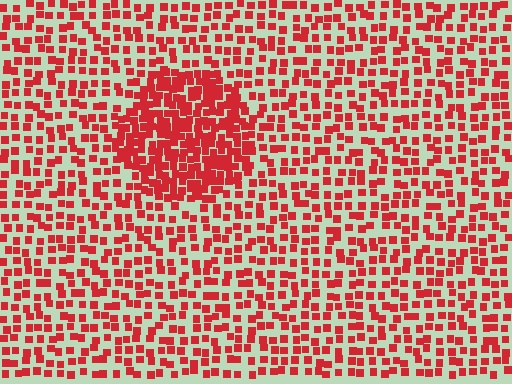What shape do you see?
I see a circle.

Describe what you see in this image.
The image contains small red elements arranged at two different densities. A circle-shaped region is visible where the elements are more densely packed than the surrounding area.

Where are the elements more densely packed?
The elements are more densely packed inside the circle boundary.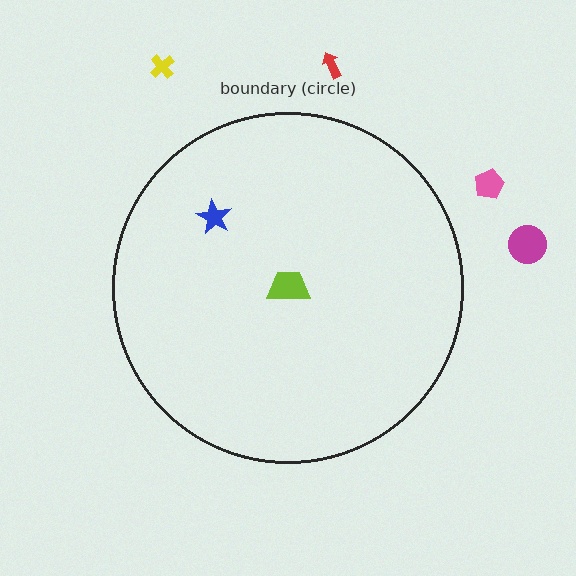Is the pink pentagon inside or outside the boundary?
Outside.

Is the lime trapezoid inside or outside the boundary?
Inside.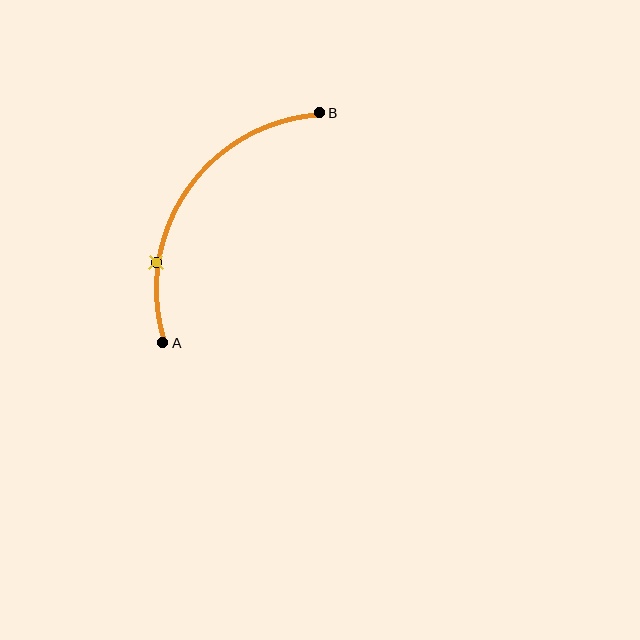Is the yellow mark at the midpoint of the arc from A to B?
No. The yellow mark lies on the arc but is closer to endpoint A. The arc midpoint would be at the point on the curve equidistant along the arc from both A and B.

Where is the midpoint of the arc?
The arc midpoint is the point on the curve farthest from the straight line joining A and B. It sits above and to the left of that line.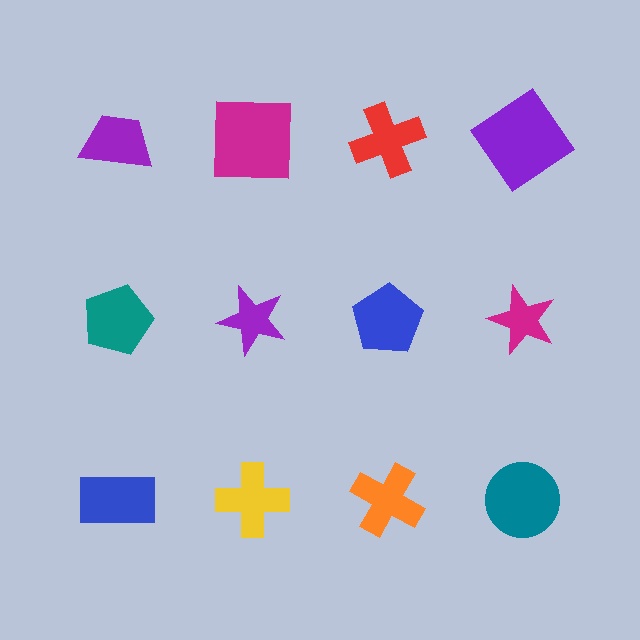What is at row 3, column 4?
A teal circle.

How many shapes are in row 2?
4 shapes.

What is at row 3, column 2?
A yellow cross.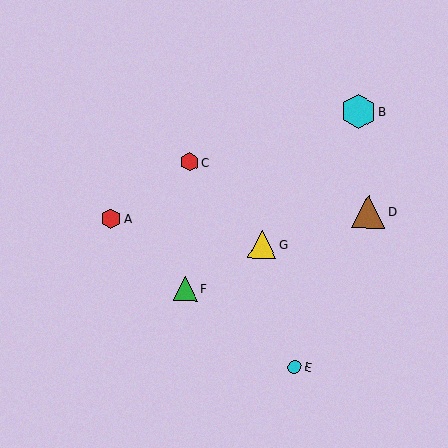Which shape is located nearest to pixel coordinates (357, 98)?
The cyan hexagon (labeled B) at (358, 112) is nearest to that location.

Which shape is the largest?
The cyan hexagon (labeled B) is the largest.